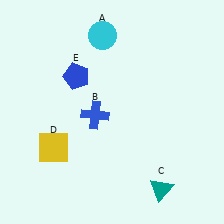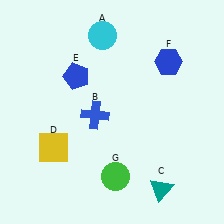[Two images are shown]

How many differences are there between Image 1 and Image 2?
There are 2 differences between the two images.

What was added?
A blue hexagon (F), a green circle (G) were added in Image 2.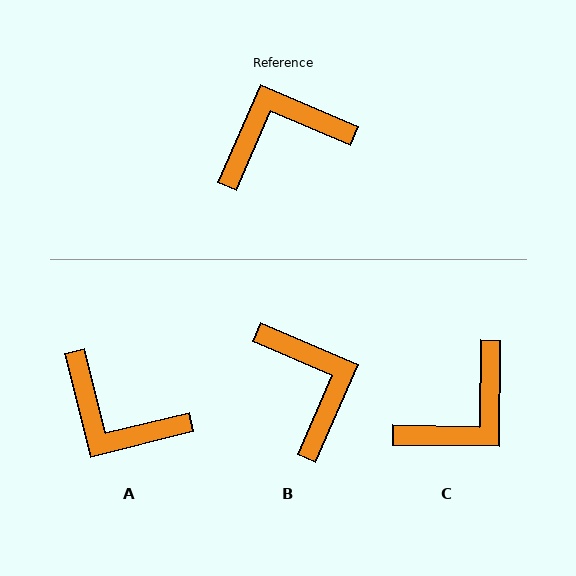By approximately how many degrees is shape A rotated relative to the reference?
Approximately 127 degrees counter-clockwise.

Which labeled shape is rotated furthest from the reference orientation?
C, about 158 degrees away.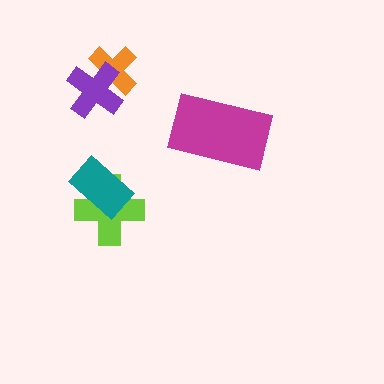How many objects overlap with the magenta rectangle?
0 objects overlap with the magenta rectangle.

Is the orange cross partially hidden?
Yes, it is partially covered by another shape.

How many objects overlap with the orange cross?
1 object overlaps with the orange cross.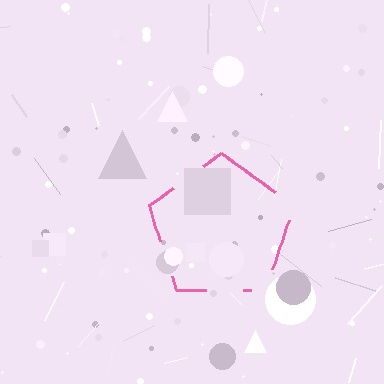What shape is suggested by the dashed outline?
The dashed outline suggests a pentagon.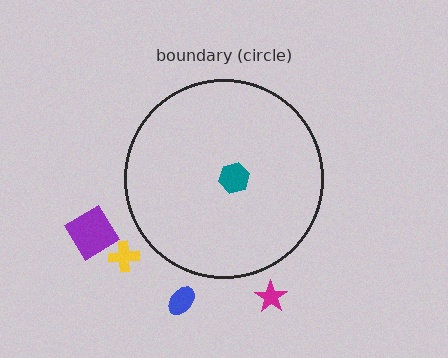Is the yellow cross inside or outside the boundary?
Outside.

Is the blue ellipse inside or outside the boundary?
Outside.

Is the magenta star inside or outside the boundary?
Outside.